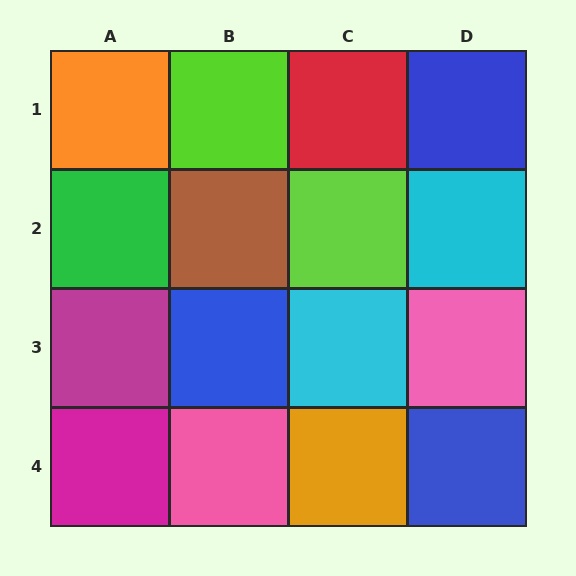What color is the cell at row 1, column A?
Orange.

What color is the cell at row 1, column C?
Red.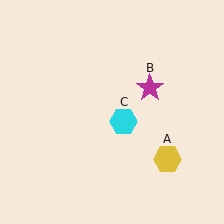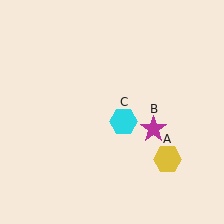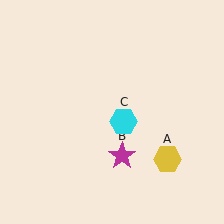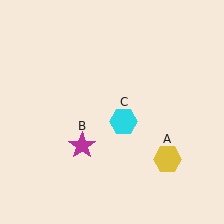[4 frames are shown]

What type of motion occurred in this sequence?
The magenta star (object B) rotated clockwise around the center of the scene.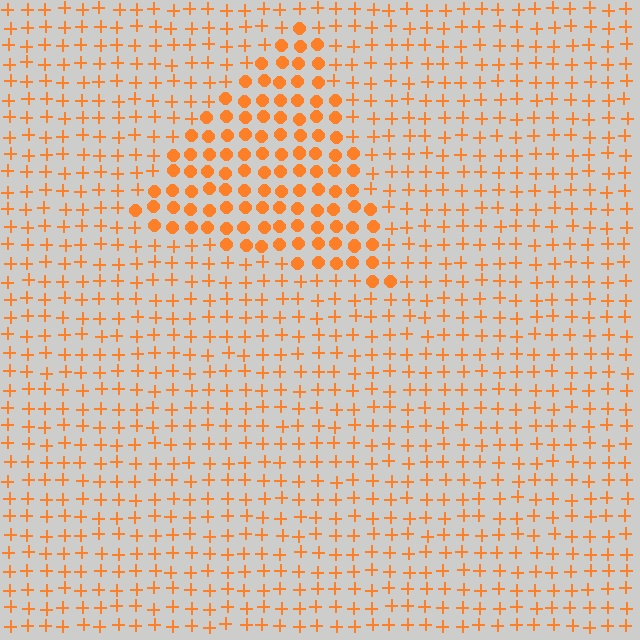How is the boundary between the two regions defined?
The boundary is defined by a change in element shape: circles inside vs. plus signs outside. All elements share the same color and spacing.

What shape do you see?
I see a triangle.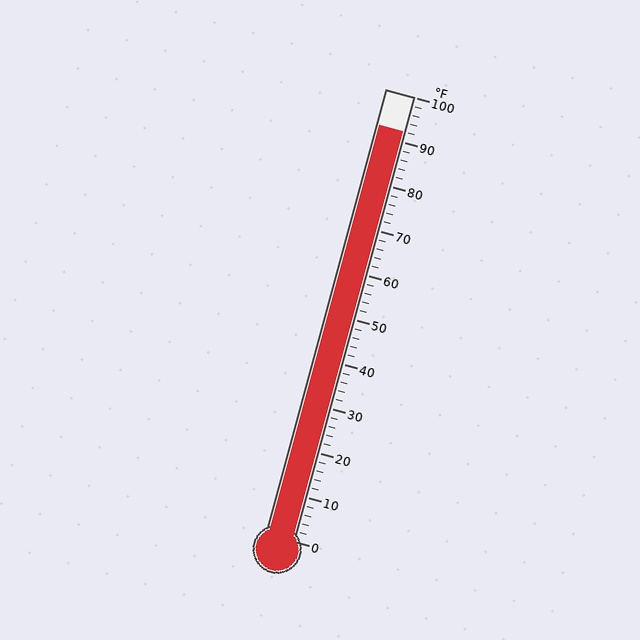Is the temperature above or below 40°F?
The temperature is above 40°F.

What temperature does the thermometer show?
The thermometer shows approximately 92°F.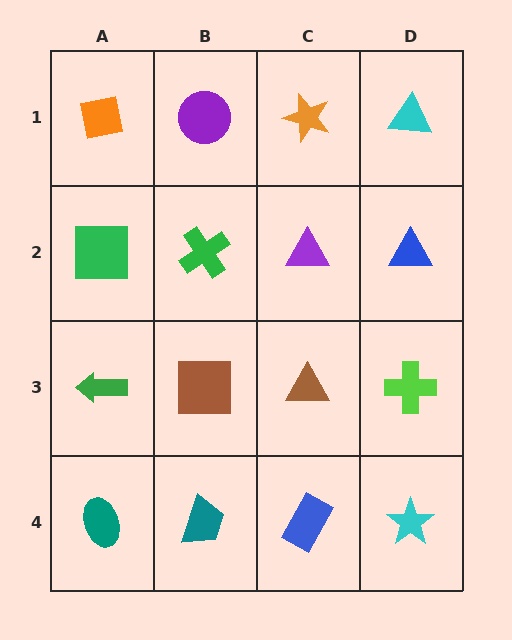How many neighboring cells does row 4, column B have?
3.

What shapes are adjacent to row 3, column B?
A green cross (row 2, column B), a teal trapezoid (row 4, column B), a green arrow (row 3, column A), a brown triangle (row 3, column C).